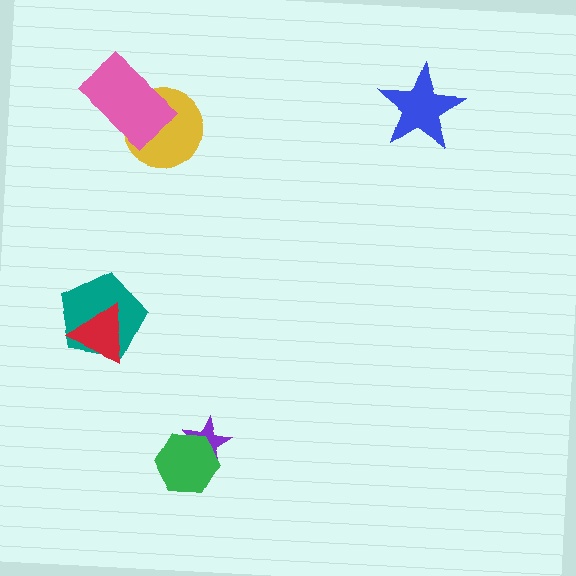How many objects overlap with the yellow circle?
1 object overlaps with the yellow circle.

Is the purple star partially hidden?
Yes, it is partially covered by another shape.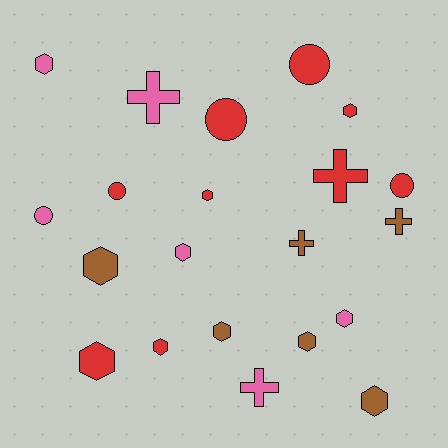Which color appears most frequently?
Red, with 9 objects.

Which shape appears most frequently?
Hexagon, with 11 objects.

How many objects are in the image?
There are 21 objects.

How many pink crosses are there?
There are 2 pink crosses.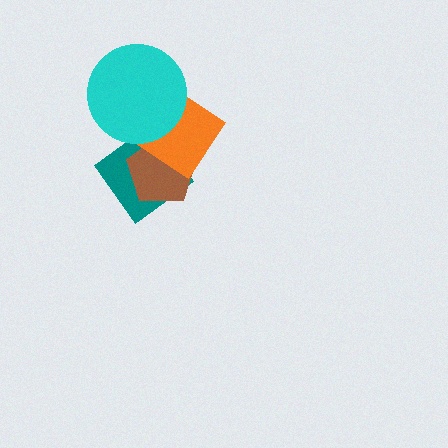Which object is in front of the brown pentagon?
The orange diamond is in front of the brown pentagon.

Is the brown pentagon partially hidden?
Yes, it is partially covered by another shape.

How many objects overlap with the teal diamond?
2 objects overlap with the teal diamond.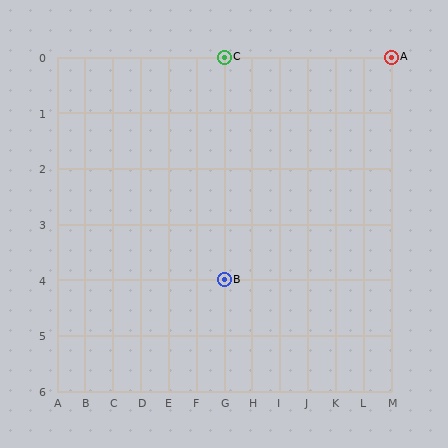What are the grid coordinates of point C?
Point C is at grid coordinates (G, 0).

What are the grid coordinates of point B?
Point B is at grid coordinates (G, 4).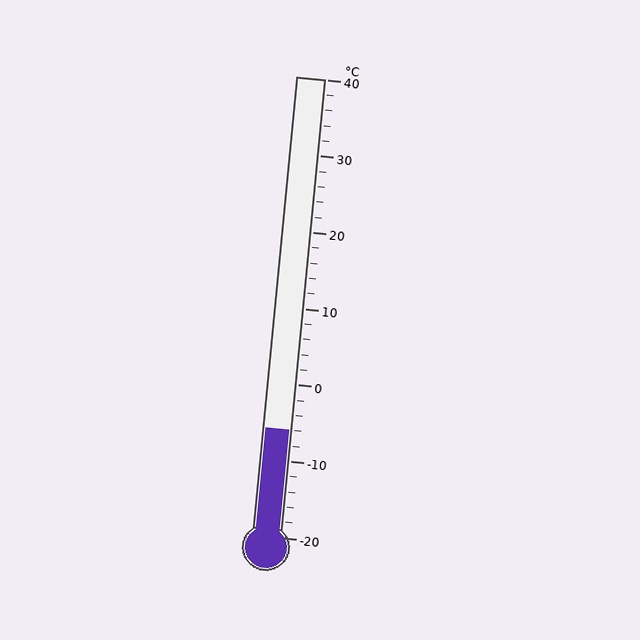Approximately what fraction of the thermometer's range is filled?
The thermometer is filled to approximately 25% of its range.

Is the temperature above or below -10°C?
The temperature is above -10°C.